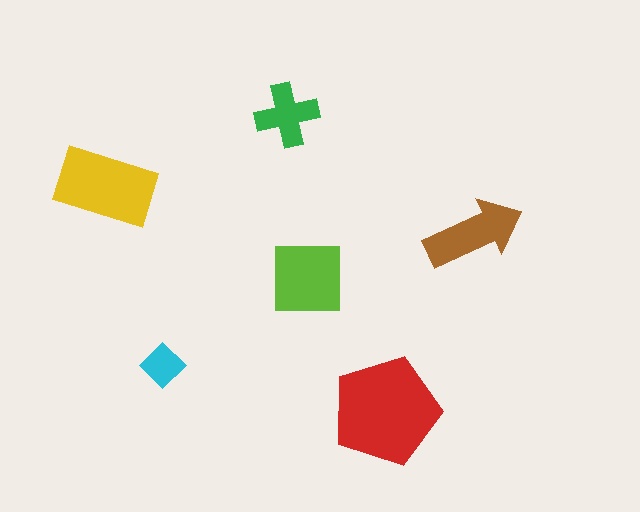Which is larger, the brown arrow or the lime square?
The lime square.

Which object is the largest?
The red pentagon.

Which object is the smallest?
The cyan diamond.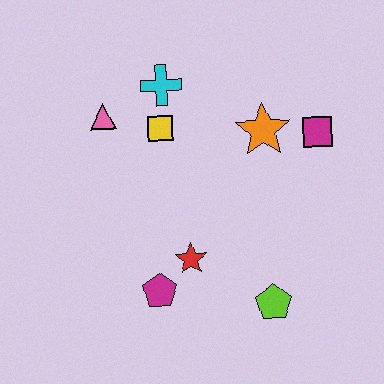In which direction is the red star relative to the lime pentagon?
The red star is to the left of the lime pentagon.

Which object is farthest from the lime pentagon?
The pink triangle is farthest from the lime pentagon.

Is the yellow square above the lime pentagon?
Yes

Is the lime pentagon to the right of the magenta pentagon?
Yes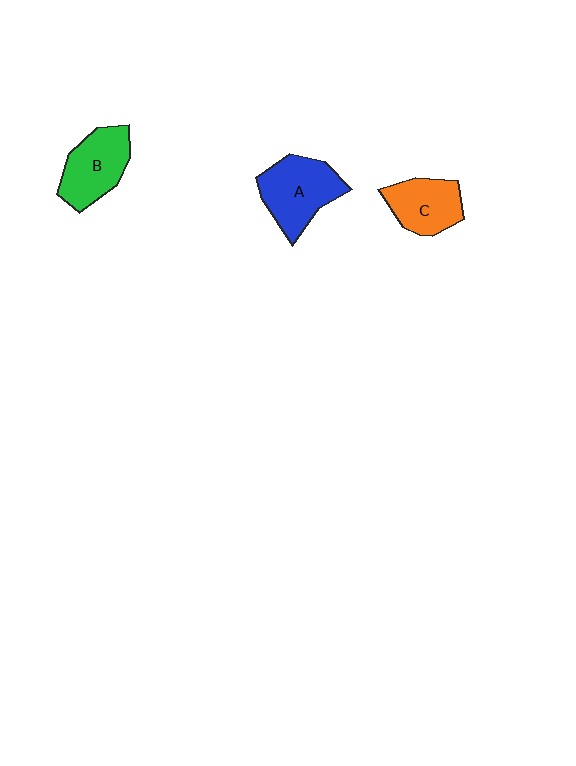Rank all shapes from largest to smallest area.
From largest to smallest: A (blue), B (green), C (orange).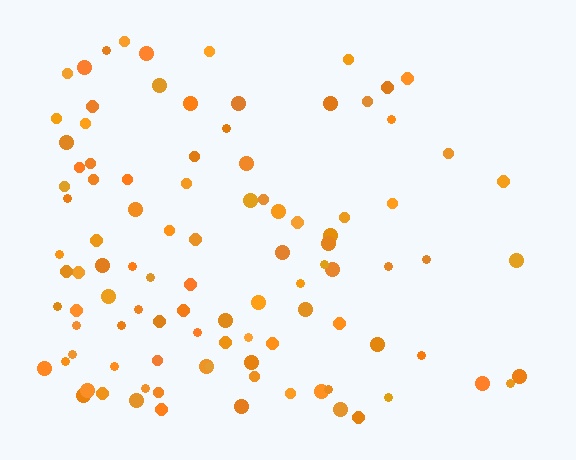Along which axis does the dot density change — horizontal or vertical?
Horizontal.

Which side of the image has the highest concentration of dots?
The left.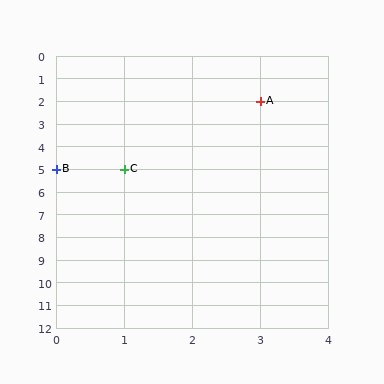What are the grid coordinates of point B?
Point B is at grid coordinates (0, 5).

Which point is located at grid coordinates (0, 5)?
Point B is at (0, 5).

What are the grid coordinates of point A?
Point A is at grid coordinates (3, 2).